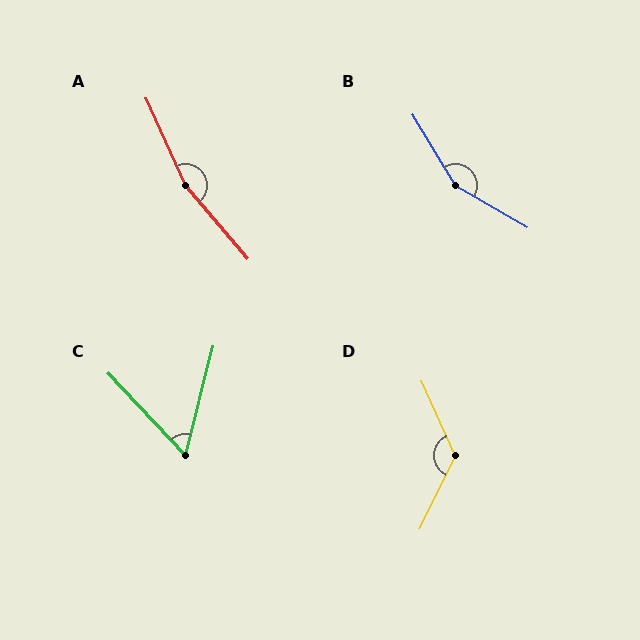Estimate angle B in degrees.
Approximately 151 degrees.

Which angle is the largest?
A, at approximately 164 degrees.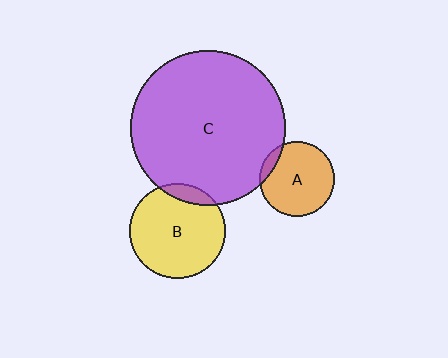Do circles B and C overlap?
Yes.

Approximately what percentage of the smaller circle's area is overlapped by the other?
Approximately 10%.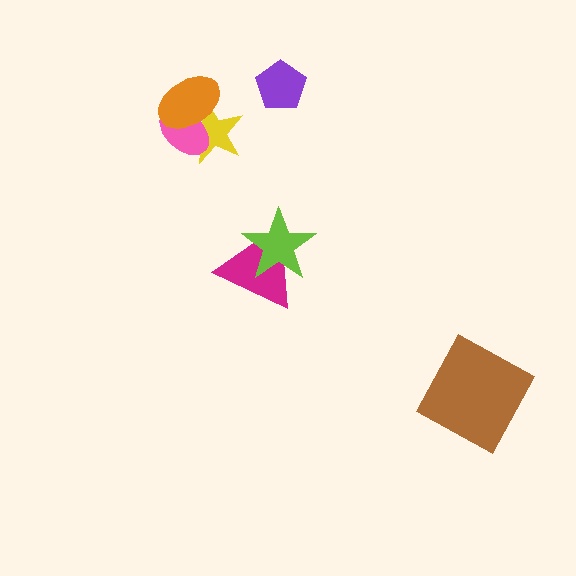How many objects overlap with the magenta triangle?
1 object overlaps with the magenta triangle.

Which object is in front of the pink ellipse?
The orange ellipse is in front of the pink ellipse.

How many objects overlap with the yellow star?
2 objects overlap with the yellow star.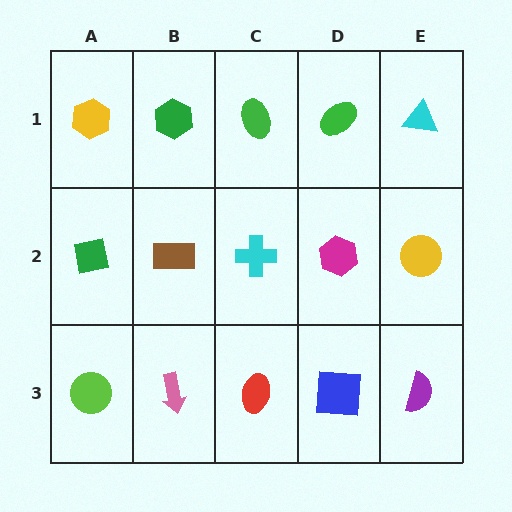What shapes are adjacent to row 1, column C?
A cyan cross (row 2, column C), a green hexagon (row 1, column B), a green ellipse (row 1, column D).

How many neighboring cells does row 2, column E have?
3.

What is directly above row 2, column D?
A green ellipse.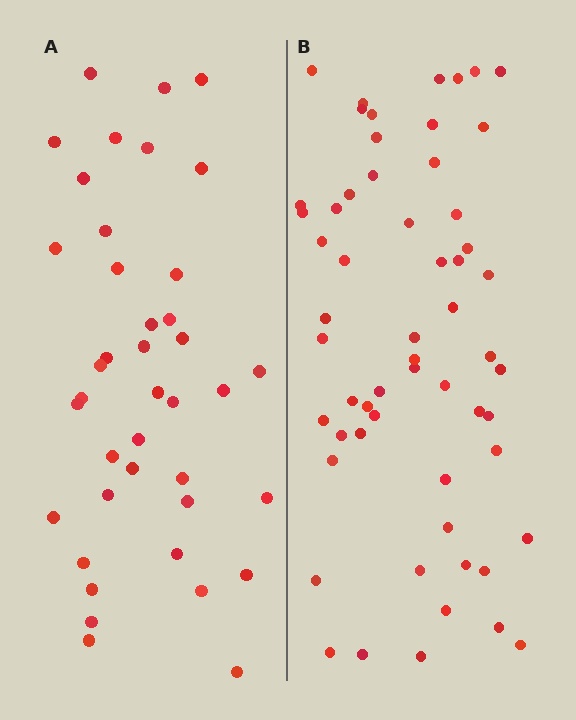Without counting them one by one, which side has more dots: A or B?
Region B (the right region) has more dots.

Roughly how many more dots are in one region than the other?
Region B has approximately 20 more dots than region A.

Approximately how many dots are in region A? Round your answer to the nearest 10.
About 40 dots.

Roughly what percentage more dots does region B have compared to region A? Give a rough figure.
About 45% more.